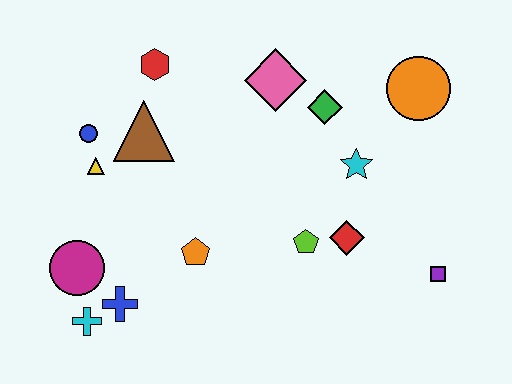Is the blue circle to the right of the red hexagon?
No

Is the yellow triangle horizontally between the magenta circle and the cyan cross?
No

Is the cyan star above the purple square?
Yes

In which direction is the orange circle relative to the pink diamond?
The orange circle is to the right of the pink diamond.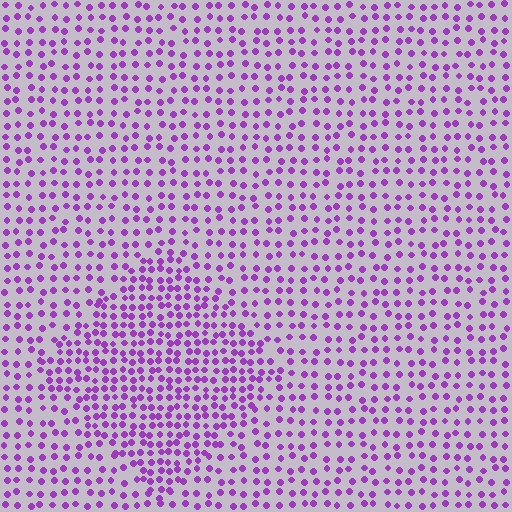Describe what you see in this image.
The image contains small purple elements arranged at two different densities. A diamond-shaped region is visible where the elements are more densely packed than the surrounding area.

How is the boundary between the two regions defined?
The boundary is defined by a change in element density (approximately 1.7x ratio). All elements are the same color, size, and shape.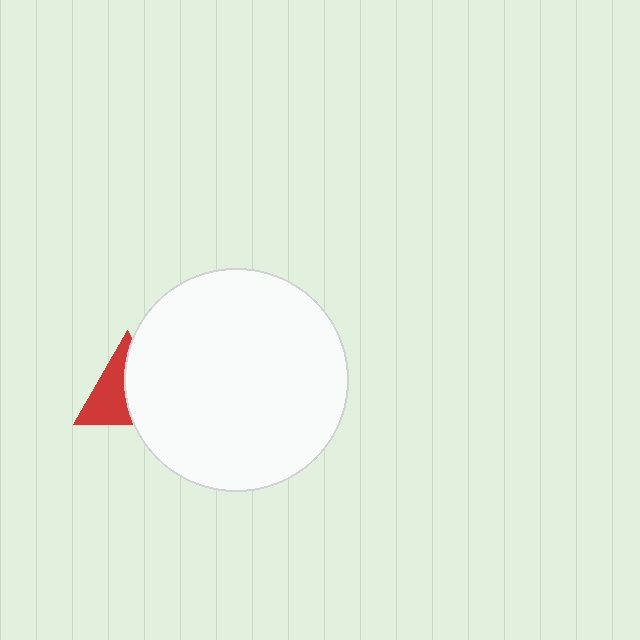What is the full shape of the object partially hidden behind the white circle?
The partially hidden object is a red triangle.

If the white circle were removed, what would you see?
You would see the complete red triangle.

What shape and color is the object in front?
The object in front is a white circle.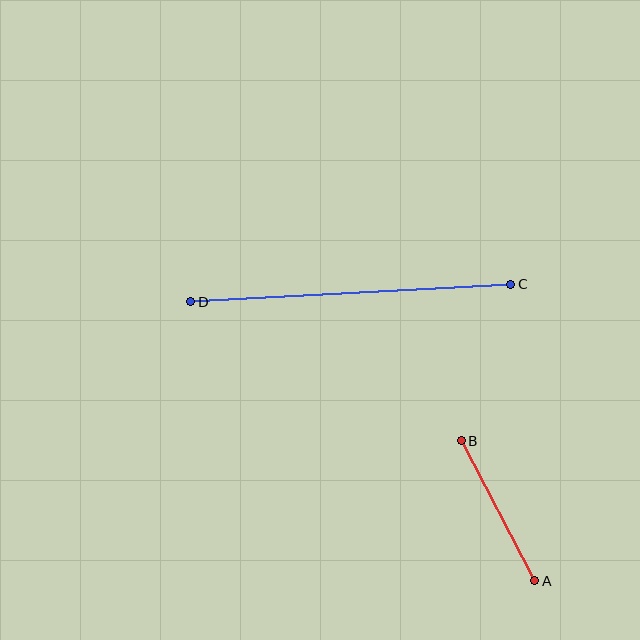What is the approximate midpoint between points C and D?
The midpoint is at approximately (351, 293) pixels.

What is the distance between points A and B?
The distance is approximately 158 pixels.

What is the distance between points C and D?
The distance is approximately 320 pixels.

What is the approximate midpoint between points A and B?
The midpoint is at approximately (498, 511) pixels.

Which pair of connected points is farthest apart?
Points C and D are farthest apart.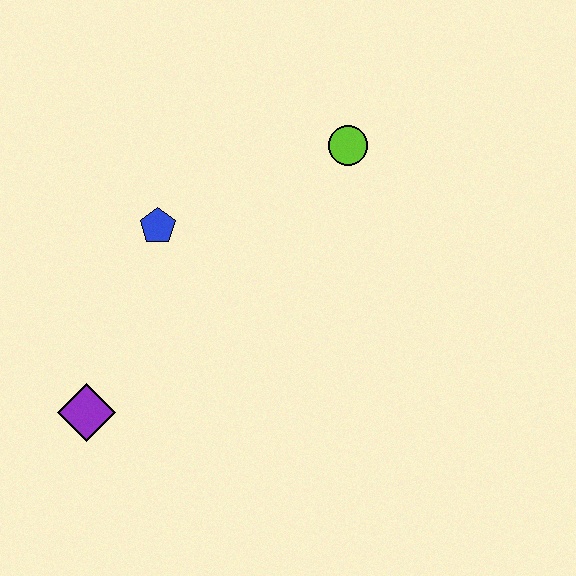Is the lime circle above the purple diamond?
Yes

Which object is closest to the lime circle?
The blue pentagon is closest to the lime circle.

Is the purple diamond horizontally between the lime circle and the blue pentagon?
No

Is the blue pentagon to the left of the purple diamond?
No